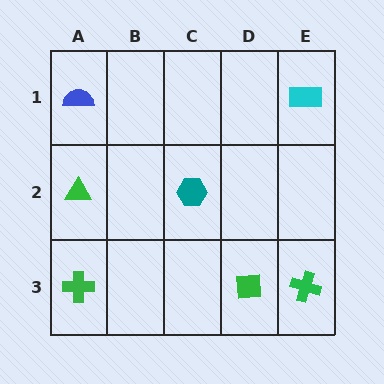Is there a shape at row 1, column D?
No, that cell is empty.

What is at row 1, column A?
A blue semicircle.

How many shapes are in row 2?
2 shapes.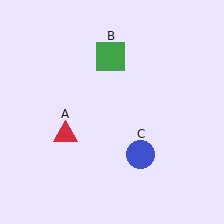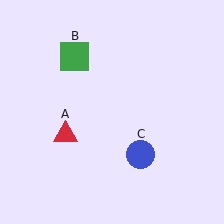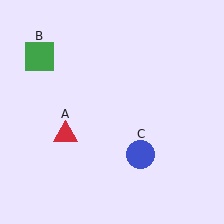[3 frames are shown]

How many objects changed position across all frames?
1 object changed position: green square (object B).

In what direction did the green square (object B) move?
The green square (object B) moved left.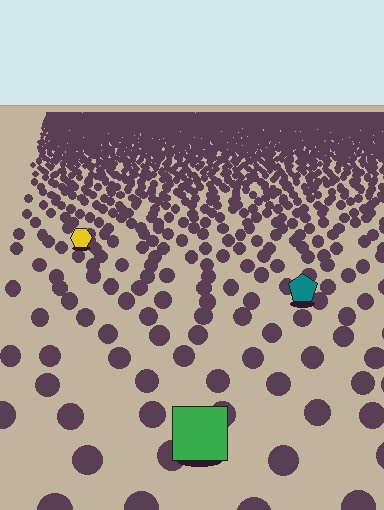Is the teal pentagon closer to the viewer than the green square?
No. The green square is closer — you can tell from the texture gradient: the ground texture is coarser near it.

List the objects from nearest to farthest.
From nearest to farthest: the green square, the teal pentagon, the yellow hexagon.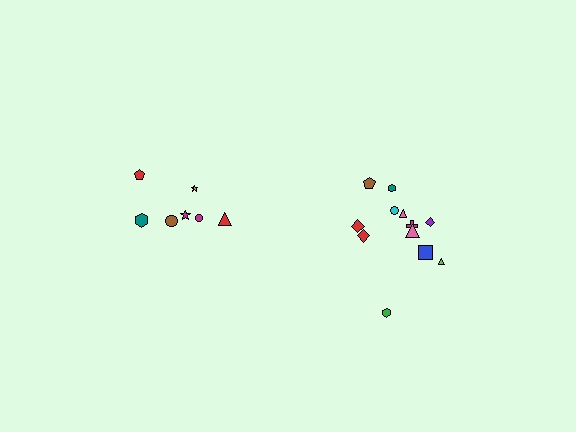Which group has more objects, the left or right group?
The right group.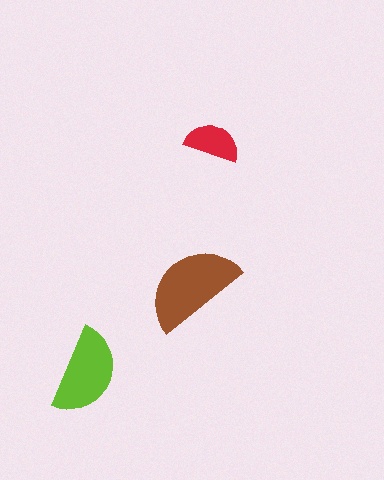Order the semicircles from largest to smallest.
the brown one, the lime one, the red one.